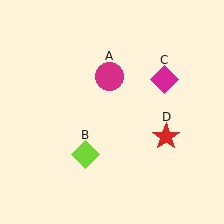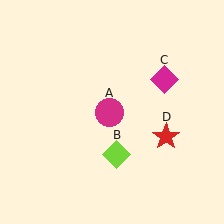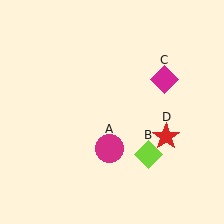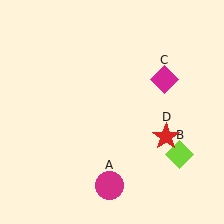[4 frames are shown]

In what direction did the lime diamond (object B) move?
The lime diamond (object B) moved right.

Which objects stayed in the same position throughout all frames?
Magenta diamond (object C) and red star (object D) remained stationary.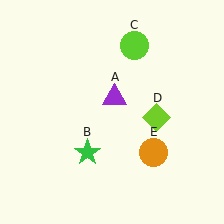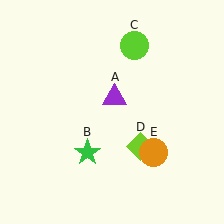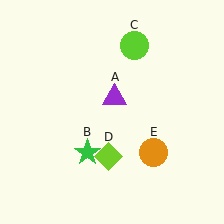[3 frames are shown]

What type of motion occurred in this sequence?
The lime diamond (object D) rotated clockwise around the center of the scene.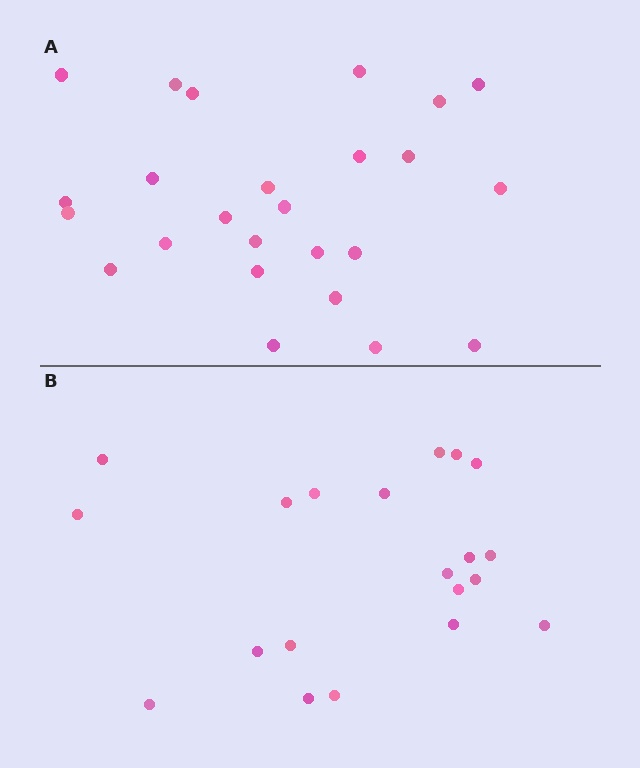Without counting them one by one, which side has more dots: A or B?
Region A (the top region) has more dots.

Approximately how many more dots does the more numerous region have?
Region A has about 5 more dots than region B.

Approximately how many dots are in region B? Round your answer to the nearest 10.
About 20 dots.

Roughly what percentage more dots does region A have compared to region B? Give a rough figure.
About 25% more.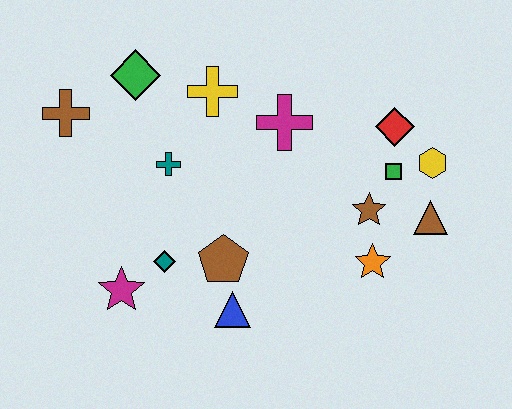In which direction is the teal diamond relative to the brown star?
The teal diamond is to the left of the brown star.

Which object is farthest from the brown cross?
The brown triangle is farthest from the brown cross.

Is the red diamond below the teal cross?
No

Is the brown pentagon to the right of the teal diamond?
Yes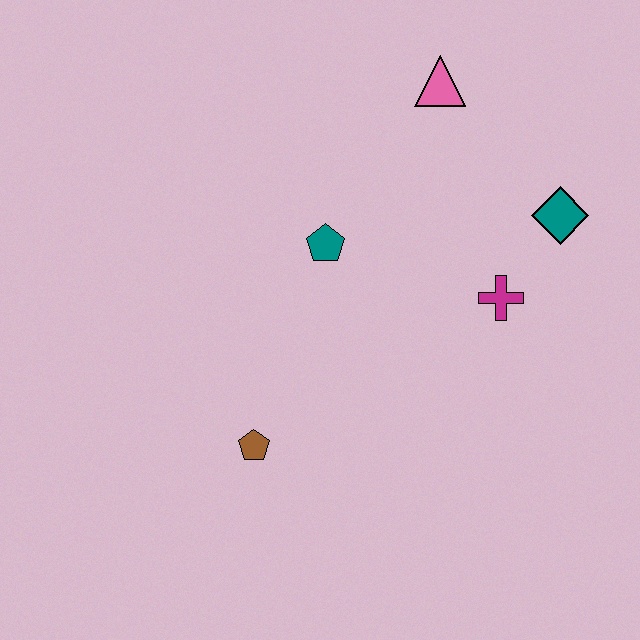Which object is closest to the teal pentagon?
The magenta cross is closest to the teal pentagon.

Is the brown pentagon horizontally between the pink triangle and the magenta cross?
No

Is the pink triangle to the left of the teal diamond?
Yes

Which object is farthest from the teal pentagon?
The teal diamond is farthest from the teal pentagon.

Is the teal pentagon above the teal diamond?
No